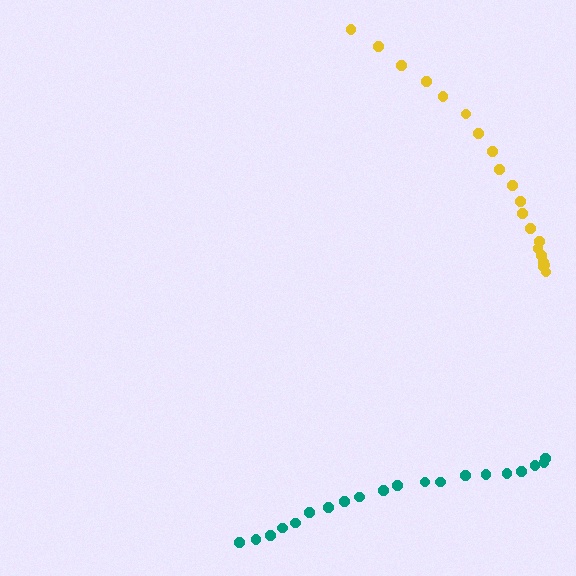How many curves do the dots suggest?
There are 2 distinct paths.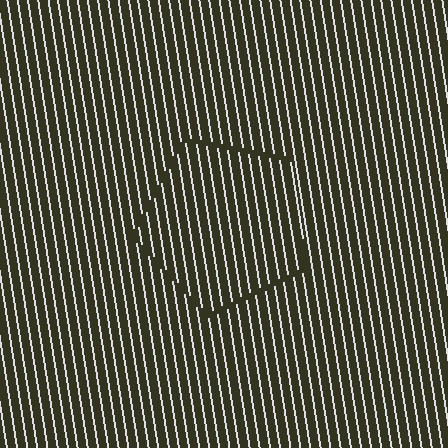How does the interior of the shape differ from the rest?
The interior of the shape contains the same grating, shifted by half a period — the contour is defined by the phase discontinuity where line-ends from the inner and outer gratings abut.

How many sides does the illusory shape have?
5 sides — the line-ends trace a pentagon.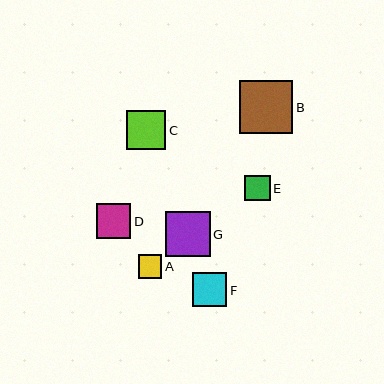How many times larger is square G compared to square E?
Square G is approximately 1.7 times the size of square E.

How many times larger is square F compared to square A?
Square F is approximately 1.4 times the size of square A.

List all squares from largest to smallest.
From largest to smallest: B, G, C, D, F, E, A.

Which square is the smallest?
Square A is the smallest with a size of approximately 24 pixels.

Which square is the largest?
Square B is the largest with a size of approximately 53 pixels.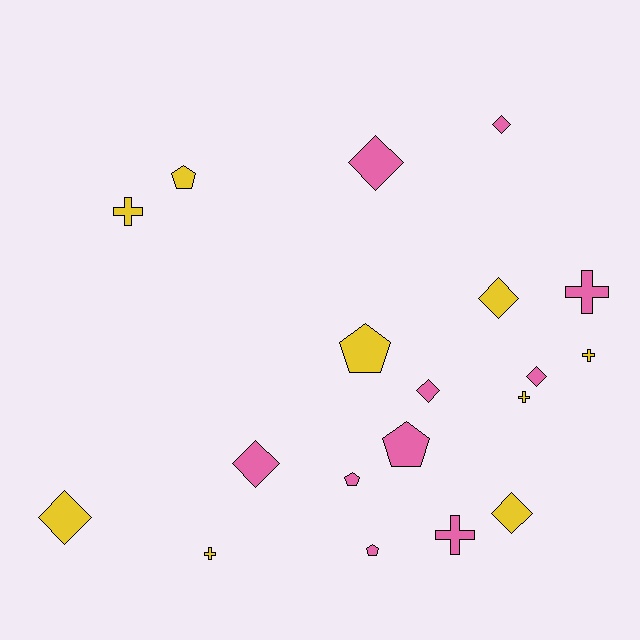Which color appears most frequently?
Pink, with 10 objects.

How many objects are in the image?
There are 19 objects.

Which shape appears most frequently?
Diamond, with 8 objects.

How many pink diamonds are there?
There are 5 pink diamonds.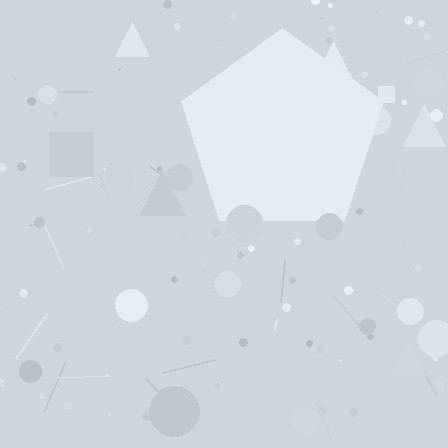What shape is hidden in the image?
A pentagon is hidden in the image.